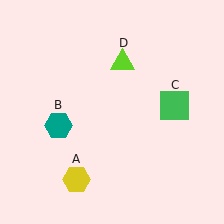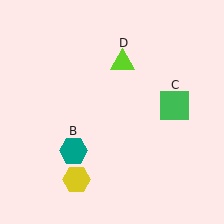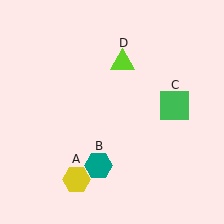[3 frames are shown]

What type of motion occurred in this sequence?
The teal hexagon (object B) rotated counterclockwise around the center of the scene.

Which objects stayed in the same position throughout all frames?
Yellow hexagon (object A) and green square (object C) and lime triangle (object D) remained stationary.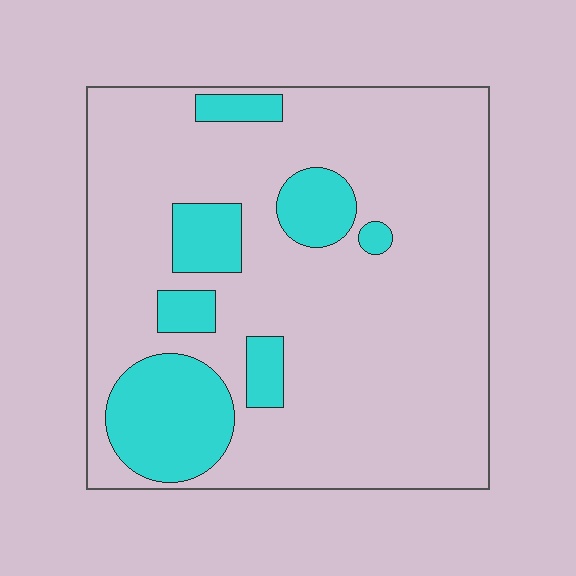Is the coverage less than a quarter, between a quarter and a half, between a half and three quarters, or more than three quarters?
Less than a quarter.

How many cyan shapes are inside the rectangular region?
7.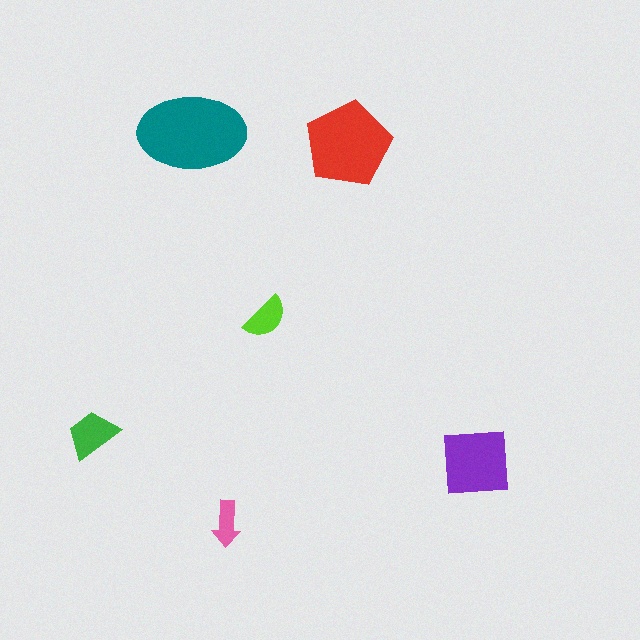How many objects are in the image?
There are 6 objects in the image.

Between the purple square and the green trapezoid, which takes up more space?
The purple square.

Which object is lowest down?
The pink arrow is bottommost.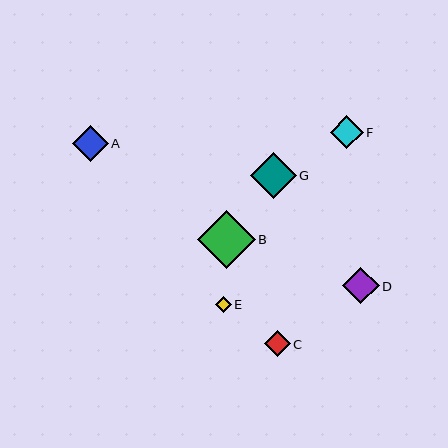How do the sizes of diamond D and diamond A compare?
Diamond D and diamond A are approximately the same size.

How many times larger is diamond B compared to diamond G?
Diamond B is approximately 1.3 times the size of diamond G.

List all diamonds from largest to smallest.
From largest to smallest: B, G, D, A, F, C, E.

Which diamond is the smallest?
Diamond E is the smallest with a size of approximately 16 pixels.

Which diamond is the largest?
Diamond B is the largest with a size of approximately 58 pixels.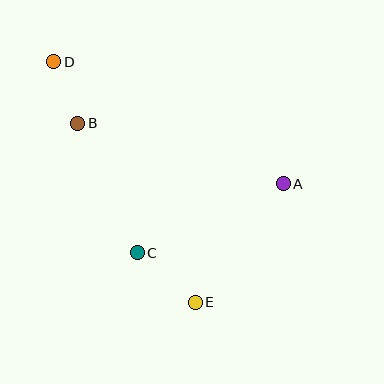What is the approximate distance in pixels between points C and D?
The distance between C and D is approximately 209 pixels.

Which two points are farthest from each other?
Points D and E are farthest from each other.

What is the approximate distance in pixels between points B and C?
The distance between B and C is approximately 143 pixels.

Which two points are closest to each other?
Points B and D are closest to each other.